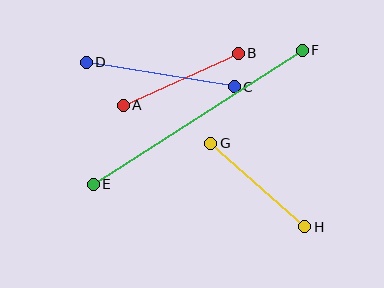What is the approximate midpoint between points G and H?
The midpoint is at approximately (258, 185) pixels.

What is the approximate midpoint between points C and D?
The midpoint is at approximately (160, 74) pixels.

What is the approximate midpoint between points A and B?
The midpoint is at approximately (181, 79) pixels.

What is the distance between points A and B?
The distance is approximately 126 pixels.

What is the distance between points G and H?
The distance is approximately 126 pixels.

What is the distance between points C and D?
The distance is approximately 150 pixels.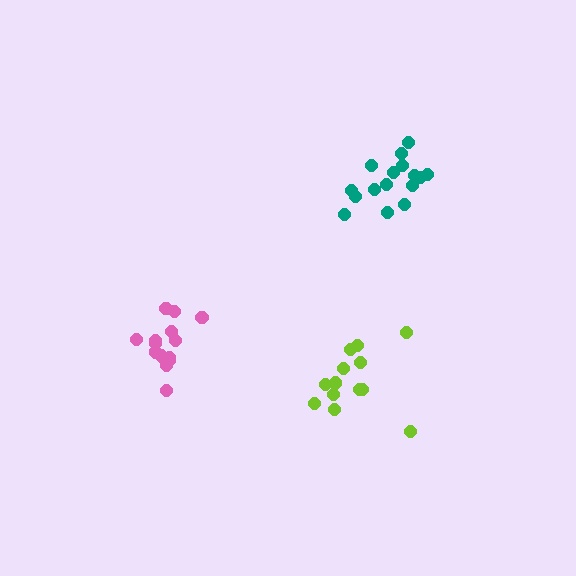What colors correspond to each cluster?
The clusters are colored: teal, pink, lime.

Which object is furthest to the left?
The pink cluster is leftmost.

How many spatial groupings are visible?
There are 3 spatial groupings.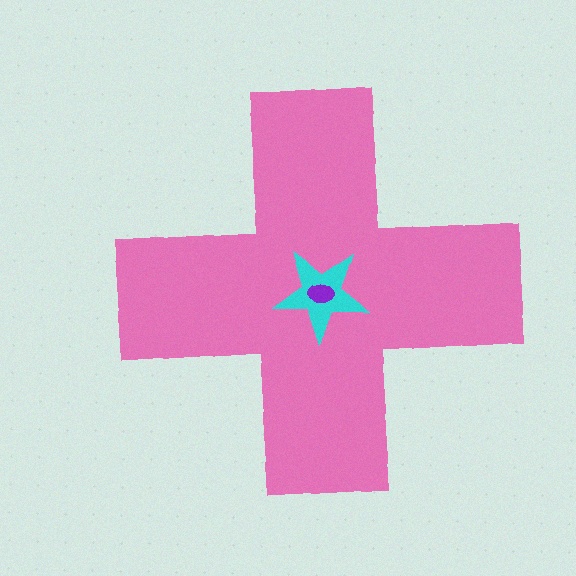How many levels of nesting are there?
3.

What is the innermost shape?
The purple ellipse.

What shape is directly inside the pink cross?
The cyan star.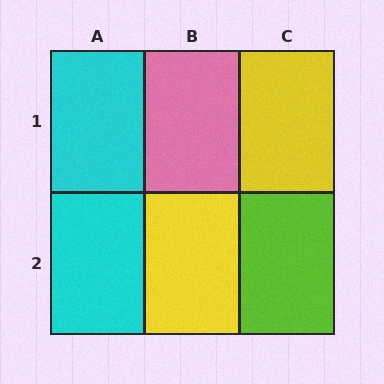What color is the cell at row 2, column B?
Yellow.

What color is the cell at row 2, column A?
Cyan.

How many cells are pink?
1 cell is pink.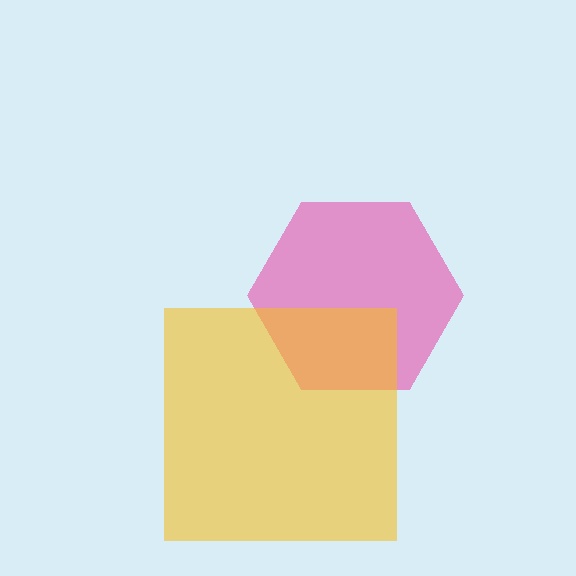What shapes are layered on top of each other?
The layered shapes are: a pink hexagon, a yellow square.